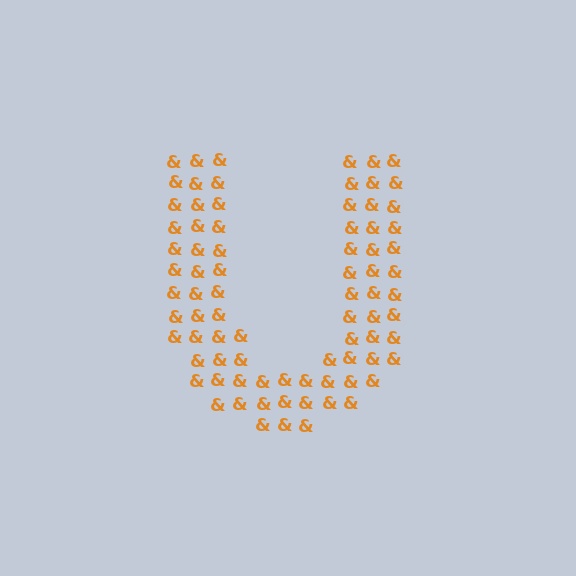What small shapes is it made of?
It is made of small ampersands.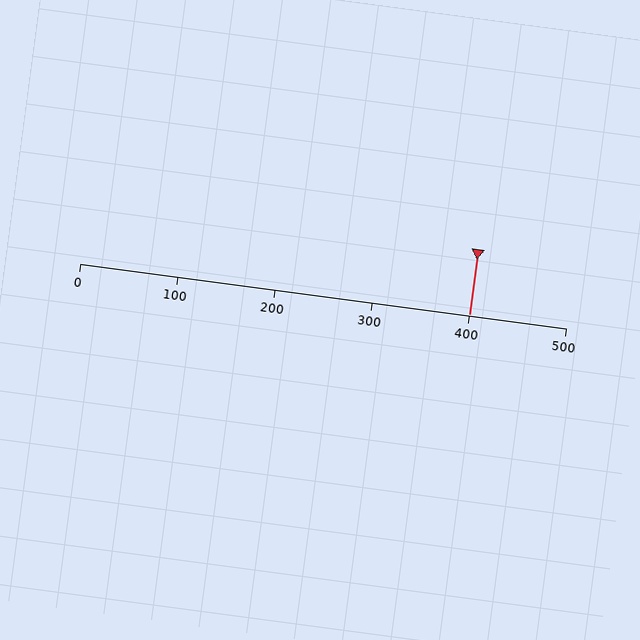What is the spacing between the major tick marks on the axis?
The major ticks are spaced 100 apart.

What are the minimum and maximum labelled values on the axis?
The axis runs from 0 to 500.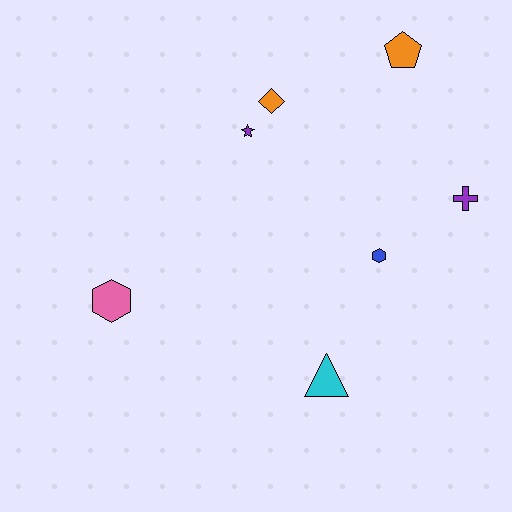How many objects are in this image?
There are 7 objects.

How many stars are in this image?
There is 1 star.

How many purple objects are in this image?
There are 2 purple objects.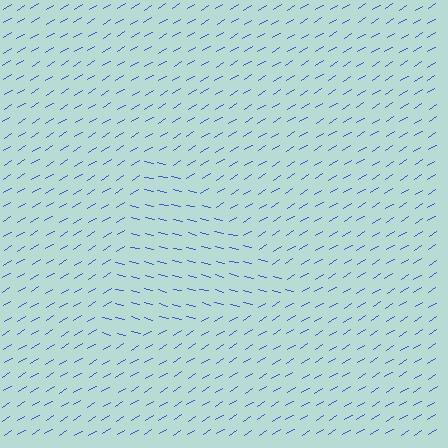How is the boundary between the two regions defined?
The boundary is defined purely by a change in line orientation (approximately 45 degrees difference). All lines are the same color and thickness.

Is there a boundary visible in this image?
Yes, there is a texture boundary formed by a change in line orientation.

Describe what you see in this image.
The image is filled with small blue line segments. A triangle region in the image has lines oriented differently from the surrounding lines, creating a visible texture boundary.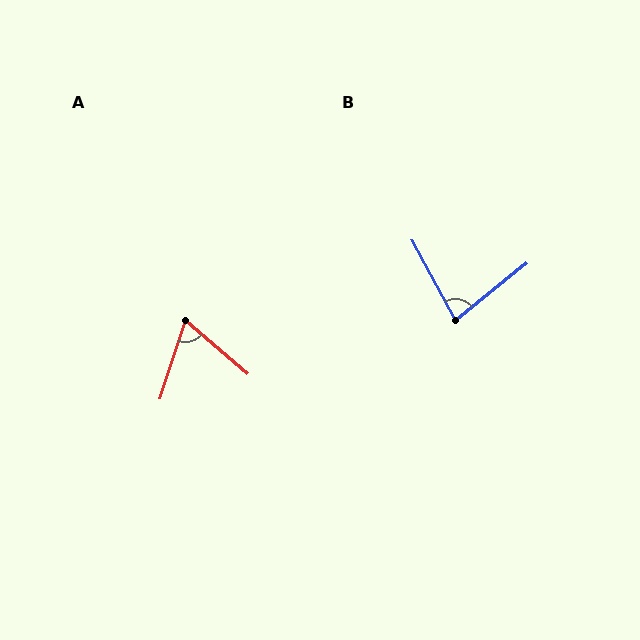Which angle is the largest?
B, at approximately 80 degrees.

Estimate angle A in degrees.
Approximately 67 degrees.